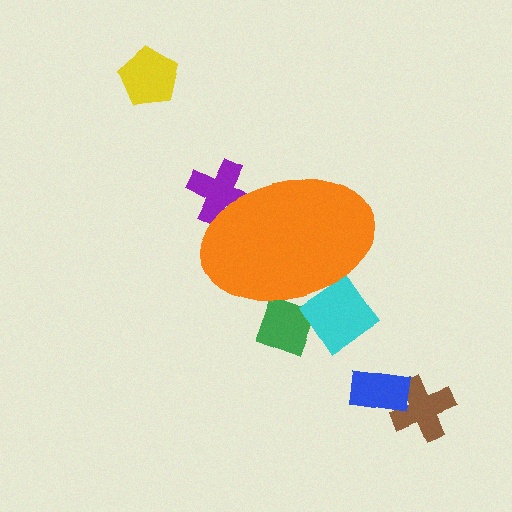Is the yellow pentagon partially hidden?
No, the yellow pentagon is fully visible.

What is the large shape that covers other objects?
An orange ellipse.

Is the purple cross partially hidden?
Yes, the purple cross is partially hidden behind the orange ellipse.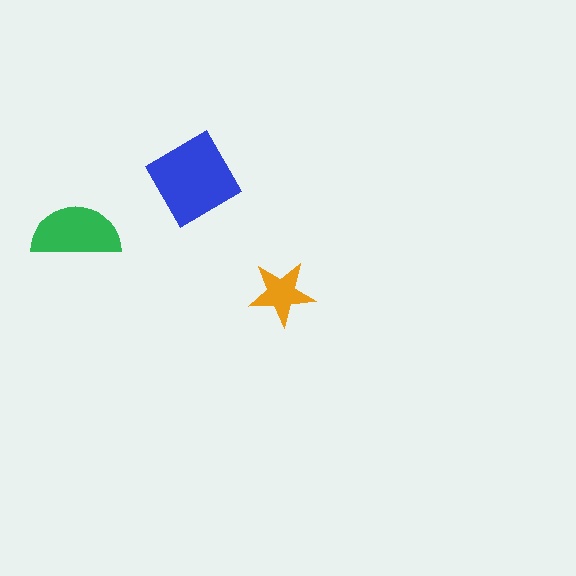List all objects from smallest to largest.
The orange star, the green semicircle, the blue diamond.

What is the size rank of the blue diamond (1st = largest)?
1st.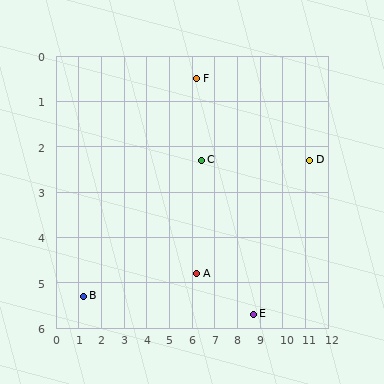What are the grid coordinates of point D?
Point D is at approximately (11.2, 2.3).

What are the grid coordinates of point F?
Point F is at approximately (6.2, 0.5).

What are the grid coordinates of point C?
Point C is at approximately (6.4, 2.3).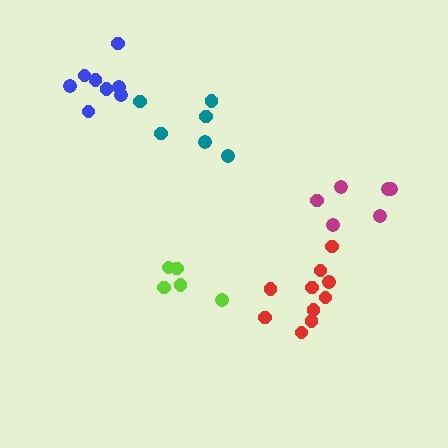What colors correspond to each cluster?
The clusters are colored: lime, magenta, red, blue, teal.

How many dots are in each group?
Group 1: 5 dots, Group 2: 6 dots, Group 3: 10 dots, Group 4: 8 dots, Group 5: 6 dots (35 total).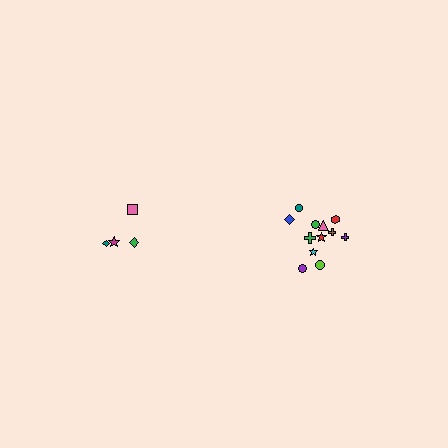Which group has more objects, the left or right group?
The right group.